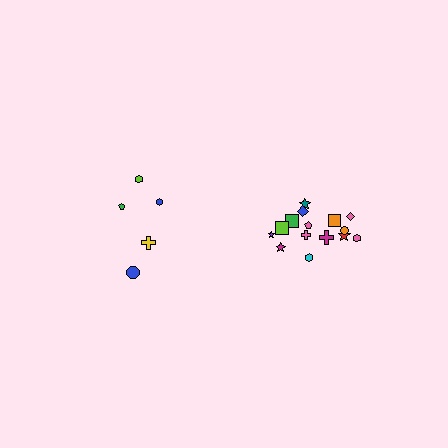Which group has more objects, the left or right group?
The right group.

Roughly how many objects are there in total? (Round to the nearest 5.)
Roughly 20 objects in total.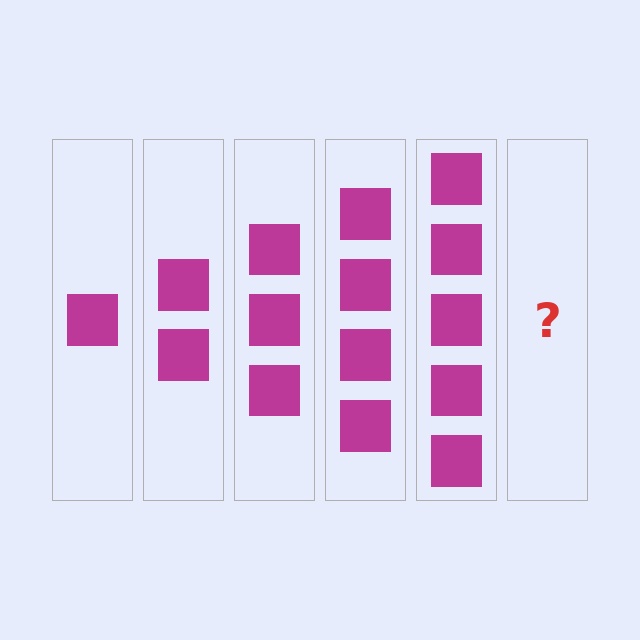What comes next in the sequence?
The next element should be 6 squares.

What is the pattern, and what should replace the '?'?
The pattern is that each step adds one more square. The '?' should be 6 squares.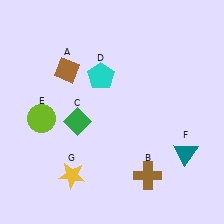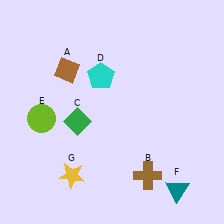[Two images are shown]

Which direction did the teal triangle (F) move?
The teal triangle (F) moved down.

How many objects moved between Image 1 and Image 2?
1 object moved between the two images.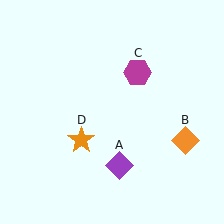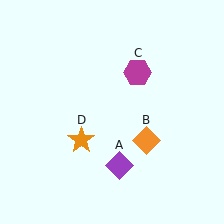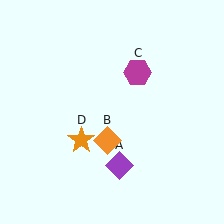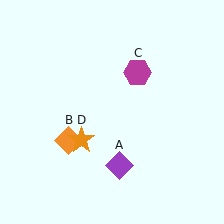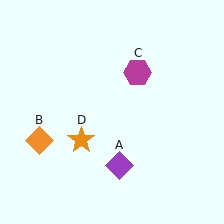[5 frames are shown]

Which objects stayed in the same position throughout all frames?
Purple diamond (object A) and magenta hexagon (object C) and orange star (object D) remained stationary.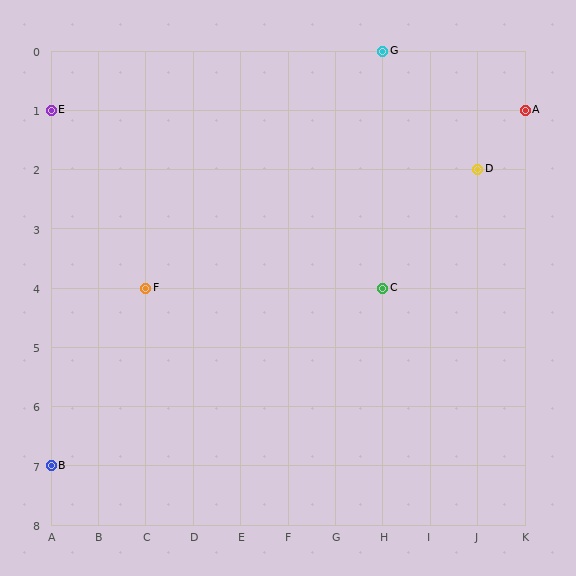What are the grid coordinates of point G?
Point G is at grid coordinates (H, 0).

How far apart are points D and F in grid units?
Points D and F are 7 columns and 2 rows apart (about 7.3 grid units diagonally).